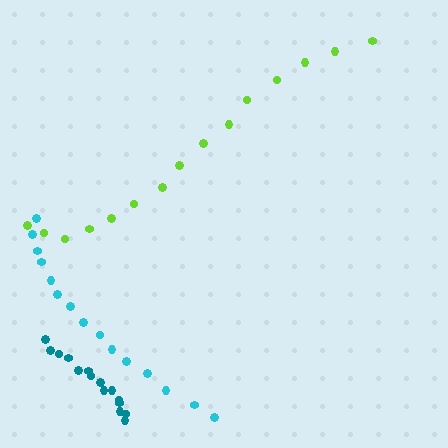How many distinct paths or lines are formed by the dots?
There are 3 distinct paths.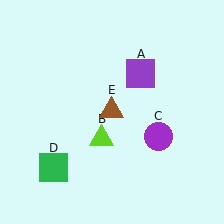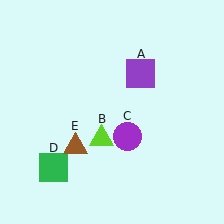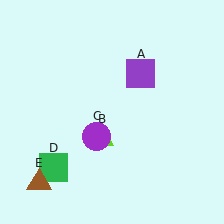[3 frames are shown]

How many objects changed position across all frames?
2 objects changed position: purple circle (object C), brown triangle (object E).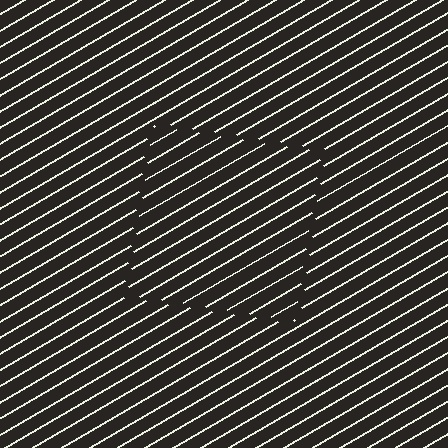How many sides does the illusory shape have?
4 sides — the line-ends trace a square.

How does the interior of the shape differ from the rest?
The interior of the shape contains the same grating, shifted by half a period — the contour is defined by the phase discontinuity where line-ends from the inner and outer gratings abut.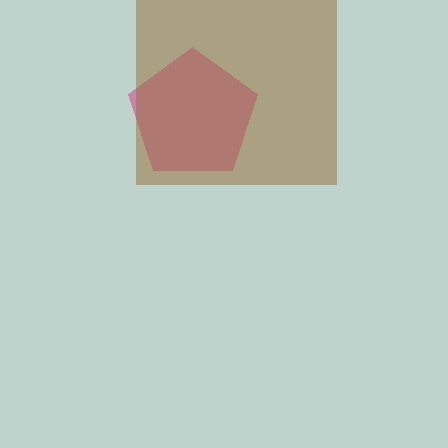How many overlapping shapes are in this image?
There are 2 overlapping shapes in the image.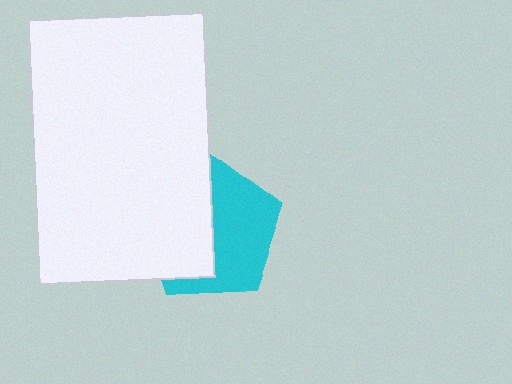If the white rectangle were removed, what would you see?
You would see the complete cyan pentagon.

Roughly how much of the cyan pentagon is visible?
About half of it is visible (roughly 52%).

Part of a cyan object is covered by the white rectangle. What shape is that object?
It is a pentagon.